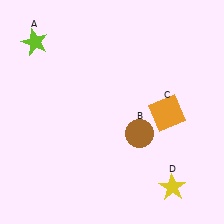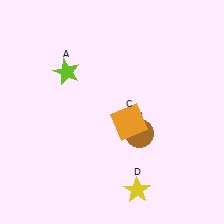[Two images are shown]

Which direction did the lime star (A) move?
The lime star (A) moved right.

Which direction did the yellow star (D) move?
The yellow star (D) moved left.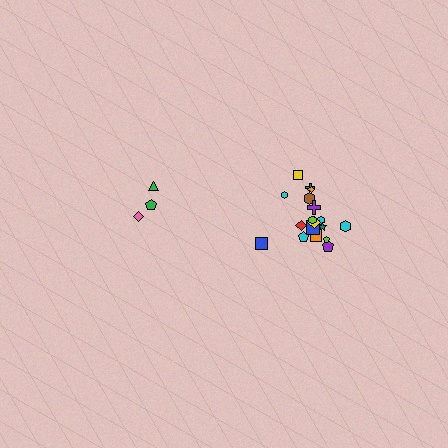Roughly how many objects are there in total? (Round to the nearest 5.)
Roughly 20 objects in total.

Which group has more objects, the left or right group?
The right group.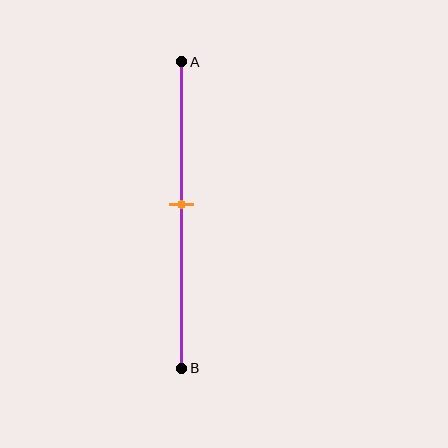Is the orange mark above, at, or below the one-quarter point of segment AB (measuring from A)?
The orange mark is below the one-quarter point of segment AB.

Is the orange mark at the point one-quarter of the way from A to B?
No, the mark is at about 45% from A, not at the 25% one-quarter point.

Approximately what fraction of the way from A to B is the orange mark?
The orange mark is approximately 45% of the way from A to B.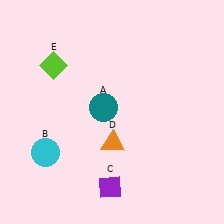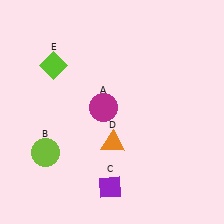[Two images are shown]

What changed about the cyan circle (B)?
In Image 1, B is cyan. In Image 2, it changed to lime.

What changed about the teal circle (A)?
In Image 1, A is teal. In Image 2, it changed to magenta.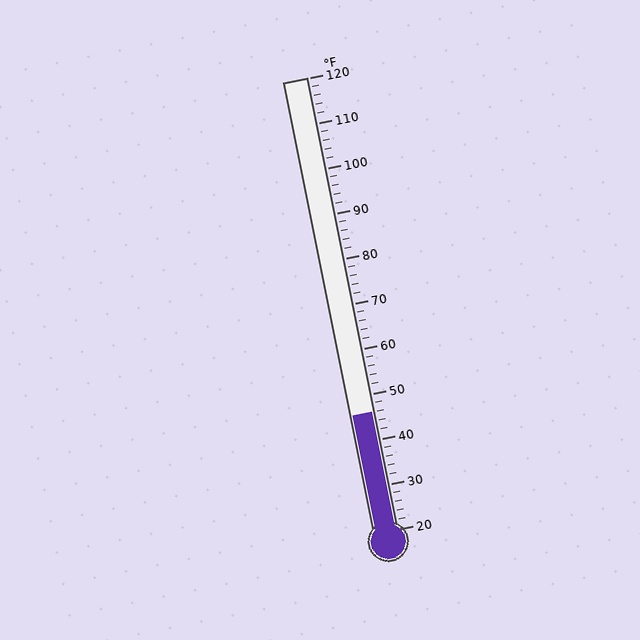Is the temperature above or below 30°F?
The temperature is above 30°F.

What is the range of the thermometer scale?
The thermometer scale ranges from 20°F to 120°F.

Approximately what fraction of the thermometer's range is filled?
The thermometer is filled to approximately 25% of its range.